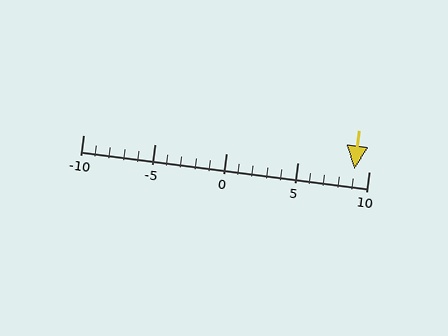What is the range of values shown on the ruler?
The ruler shows values from -10 to 10.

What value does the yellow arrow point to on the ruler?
The yellow arrow points to approximately 9.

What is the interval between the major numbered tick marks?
The major tick marks are spaced 5 units apart.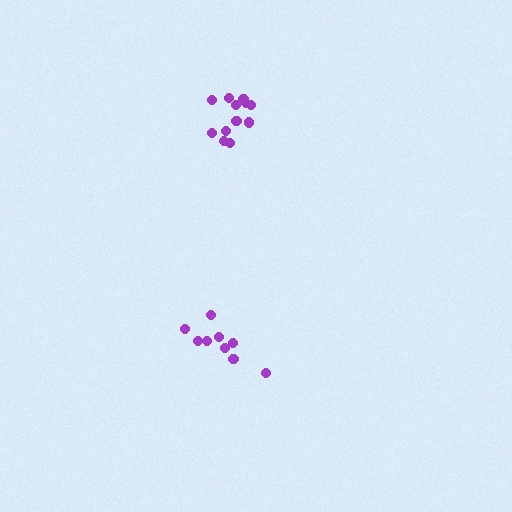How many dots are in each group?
Group 1: 12 dots, Group 2: 9 dots (21 total).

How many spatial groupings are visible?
There are 2 spatial groupings.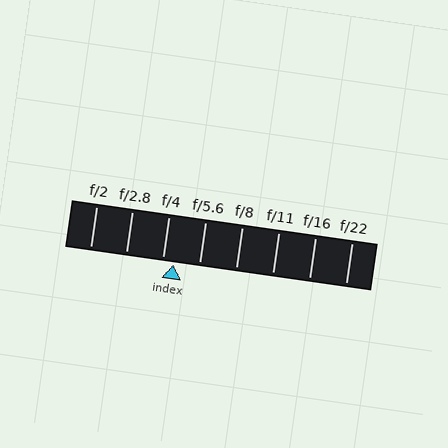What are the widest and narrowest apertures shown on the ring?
The widest aperture shown is f/2 and the narrowest is f/22.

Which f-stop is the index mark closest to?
The index mark is closest to f/4.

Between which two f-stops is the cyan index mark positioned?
The index mark is between f/4 and f/5.6.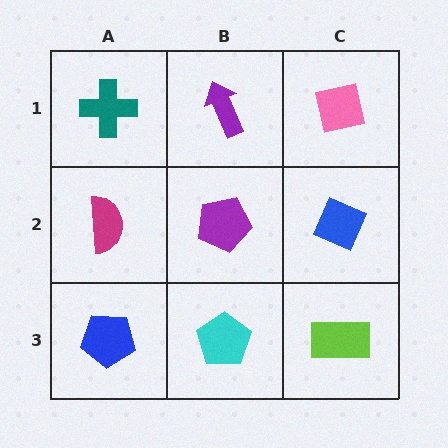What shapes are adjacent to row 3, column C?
A blue diamond (row 2, column C), a cyan pentagon (row 3, column B).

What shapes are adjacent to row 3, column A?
A magenta semicircle (row 2, column A), a cyan pentagon (row 3, column B).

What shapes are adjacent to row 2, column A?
A teal cross (row 1, column A), a blue pentagon (row 3, column A), a purple pentagon (row 2, column B).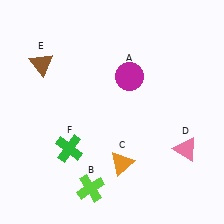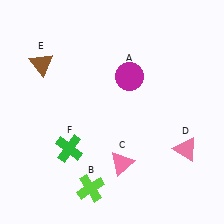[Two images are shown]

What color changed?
The triangle (C) changed from orange in Image 1 to pink in Image 2.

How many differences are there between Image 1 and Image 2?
There is 1 difference between the two images.